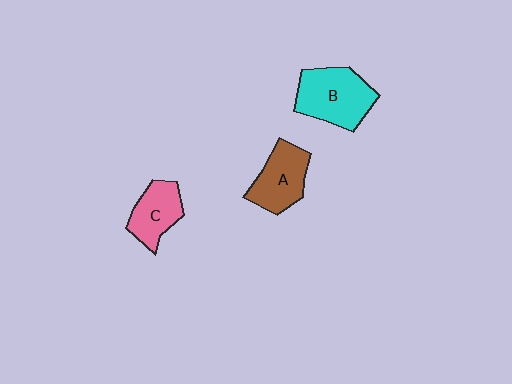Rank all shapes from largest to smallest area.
From largest to smallest: B (cyan), A (brown), C (pink).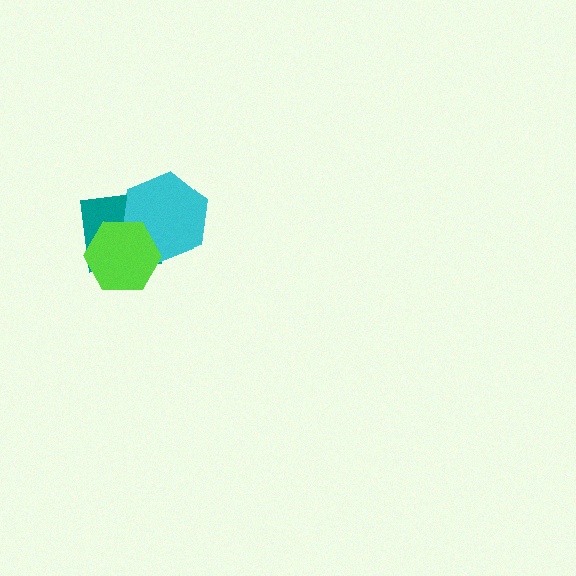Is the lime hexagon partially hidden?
No, no other shape covers it.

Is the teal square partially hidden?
Yes, it is partially covered by another shape.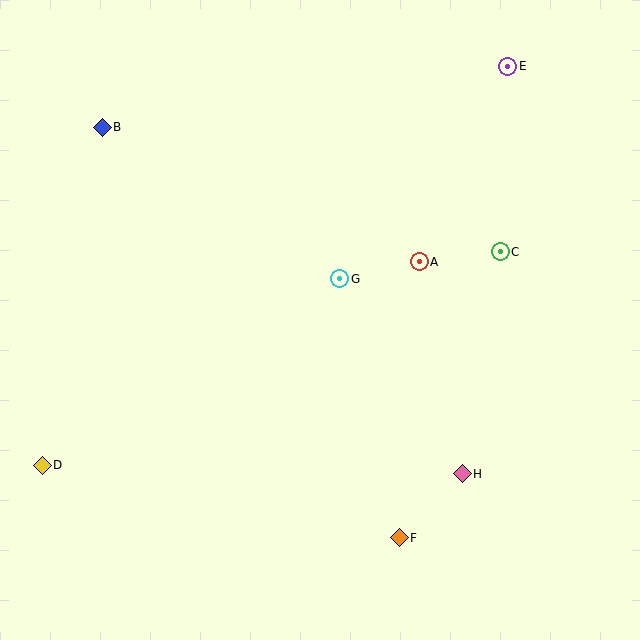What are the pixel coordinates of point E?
Point E is at (508, 66).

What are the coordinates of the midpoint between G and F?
The midpoint between G and F is at (370, 408).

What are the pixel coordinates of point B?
Point B is at (102, 127).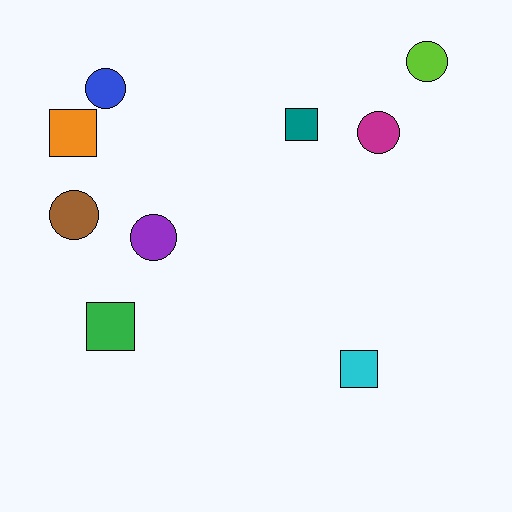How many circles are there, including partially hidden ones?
There are 5 circles.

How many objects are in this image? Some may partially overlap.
There are 9 objects.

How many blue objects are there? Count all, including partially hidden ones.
There is 1 blue object.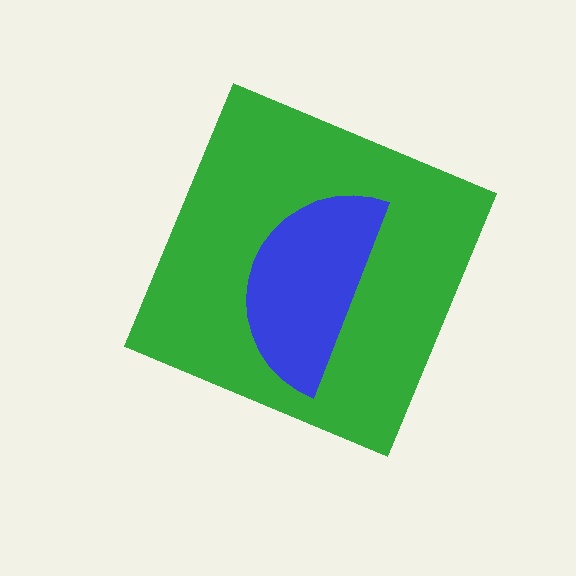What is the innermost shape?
The blue semicircle.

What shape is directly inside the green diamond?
The blue semicircle.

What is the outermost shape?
The green diamond.